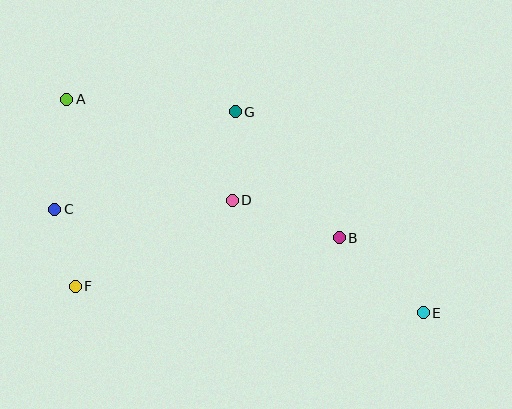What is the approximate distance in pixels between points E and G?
The distance between E and G is approximately 275 pixels.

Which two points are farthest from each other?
Points A and E are farthest from each other.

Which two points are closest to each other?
Points C and F are closest to each other.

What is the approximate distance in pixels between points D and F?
The distance between D and F is approximately 179 pixels.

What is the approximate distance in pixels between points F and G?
The distance between F and G is approximately 237 pixels.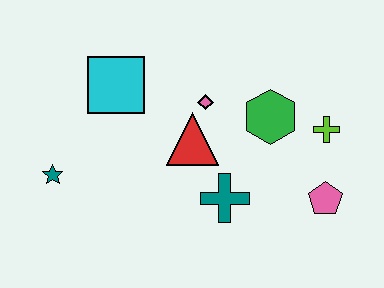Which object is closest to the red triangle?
The pink diamond is closest to the red triangle.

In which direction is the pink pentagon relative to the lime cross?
The pink pentagon is below the lime cross.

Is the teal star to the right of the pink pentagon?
No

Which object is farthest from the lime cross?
The teal star is farthest from the lime cross.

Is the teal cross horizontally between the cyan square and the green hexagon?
Yes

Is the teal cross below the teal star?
Yes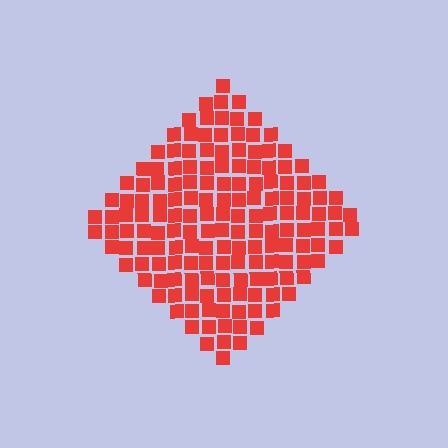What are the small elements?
The small elements are squares.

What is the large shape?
The large shape is a diamond.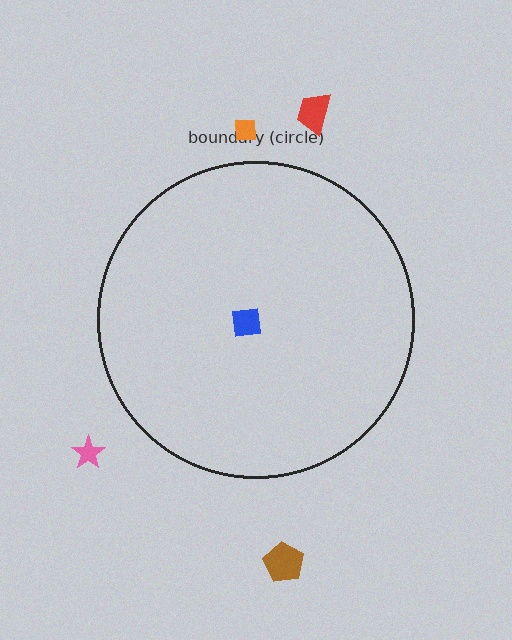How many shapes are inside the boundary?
1 inside, 4 outside.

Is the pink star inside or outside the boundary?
Outside.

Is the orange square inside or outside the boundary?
Outside.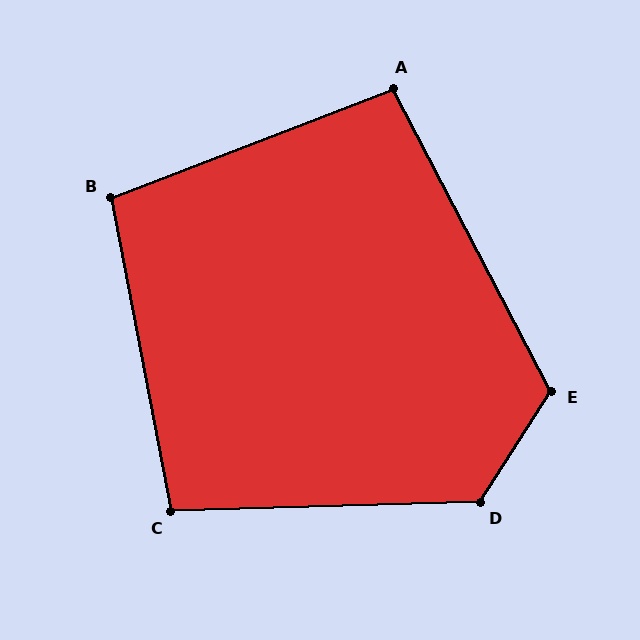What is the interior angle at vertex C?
Approximately 99 degrees (obtuse).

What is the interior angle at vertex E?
Approximately 119 degrees (obtuse).